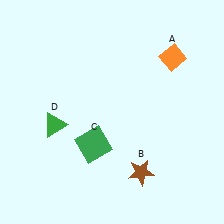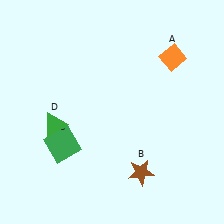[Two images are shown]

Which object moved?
The green square (C) moved left.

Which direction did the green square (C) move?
The green square (C) moved left.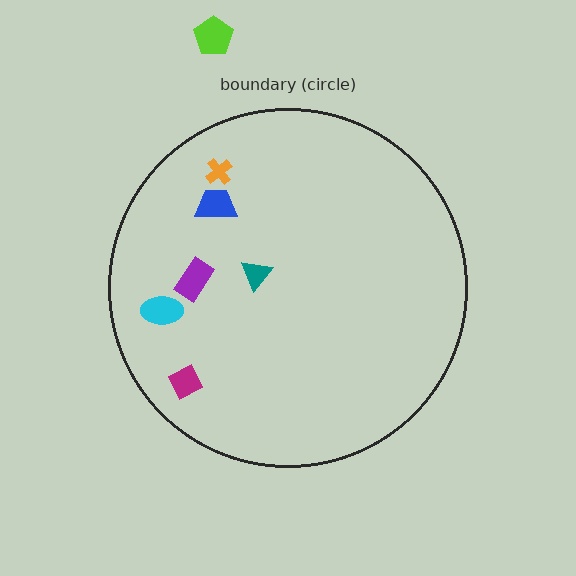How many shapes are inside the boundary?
6 inside, 1 outside.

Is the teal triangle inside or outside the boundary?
Inside.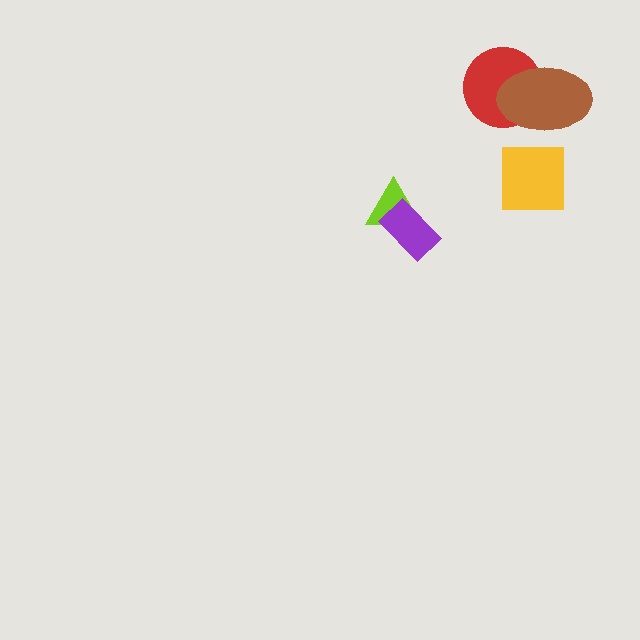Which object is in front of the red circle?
The brown ellipse is in front of the red circle.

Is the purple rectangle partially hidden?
No, no other shape covers it.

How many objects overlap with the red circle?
1 object overlaps with the red circle.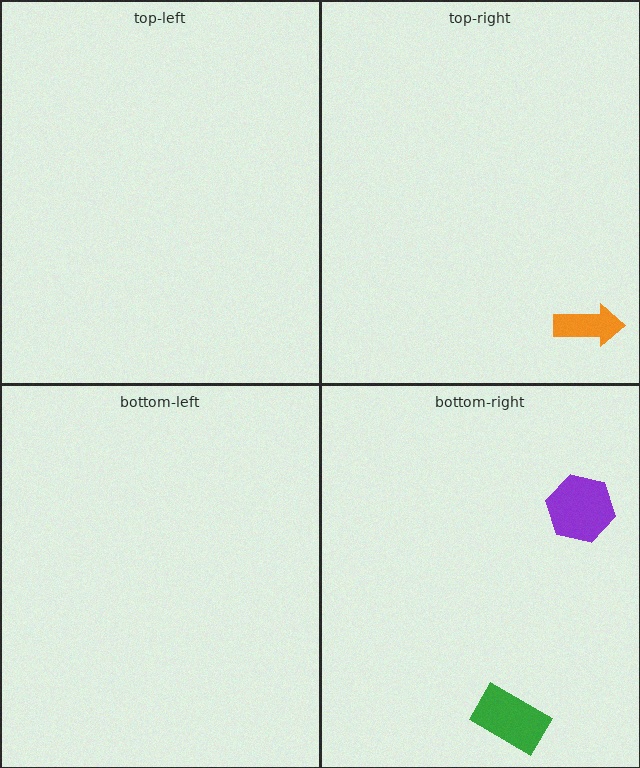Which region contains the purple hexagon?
The bottom-right region.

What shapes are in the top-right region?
The orange arrow.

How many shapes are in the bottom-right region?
2.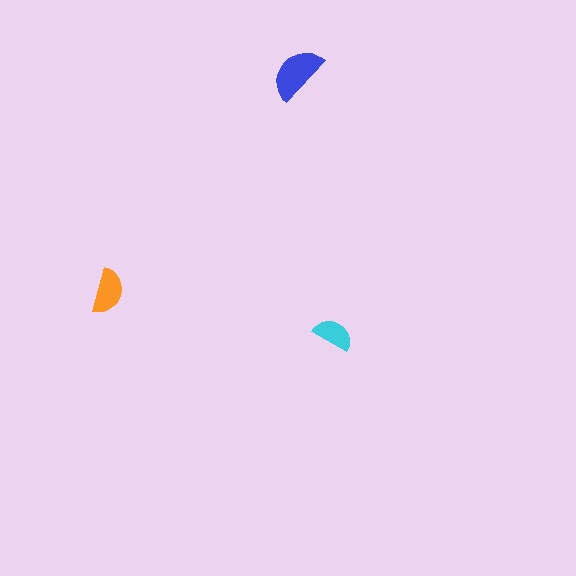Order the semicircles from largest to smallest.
the blue one, the orange one, the cyan one.